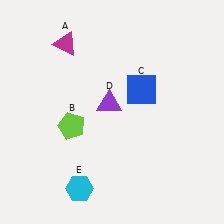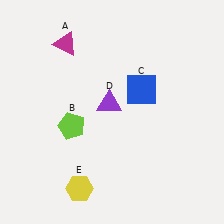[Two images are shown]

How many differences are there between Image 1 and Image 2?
There is 1 difference between the two images.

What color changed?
The hexagon (E) changed from cyan in Image 1 to yellow in Image 2.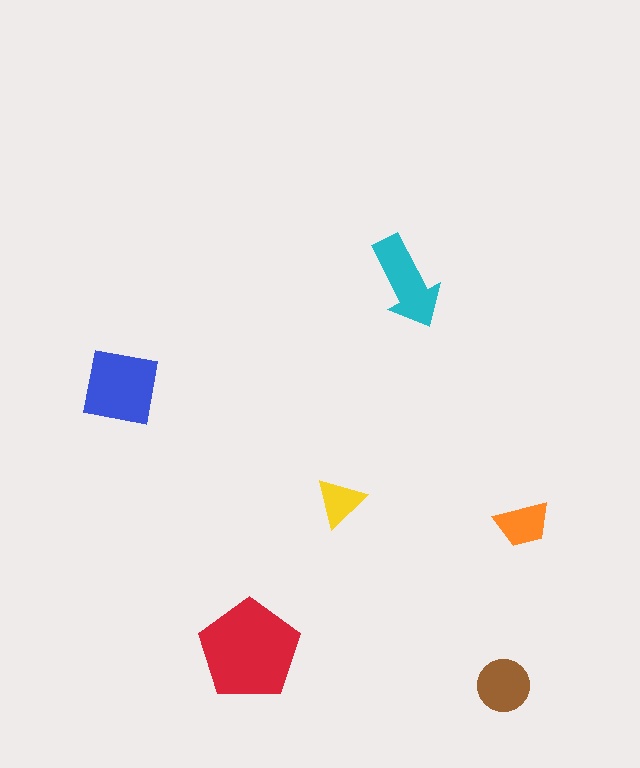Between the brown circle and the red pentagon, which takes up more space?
The red pentagon.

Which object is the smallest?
The yellow triangle.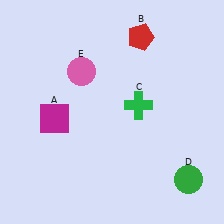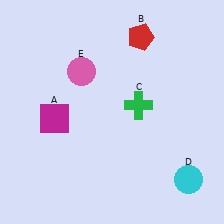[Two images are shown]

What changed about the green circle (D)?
In Image 1, D is green. In Image 2, it changed to cyan.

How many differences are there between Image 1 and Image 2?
There is 1 difference between the two images.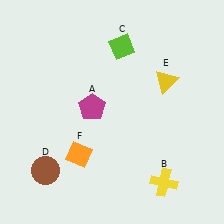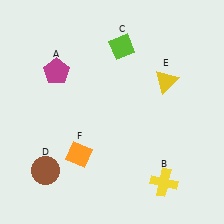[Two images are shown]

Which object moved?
The magenta pentagon (A) moved left.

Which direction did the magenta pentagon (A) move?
The magenta pentagon (A) moved left.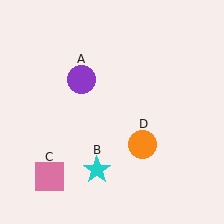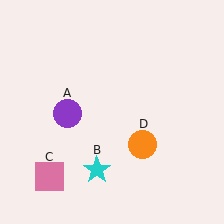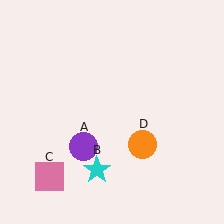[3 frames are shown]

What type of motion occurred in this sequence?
The purple circle (object A) rotated counterclockwise around the center of the scene.